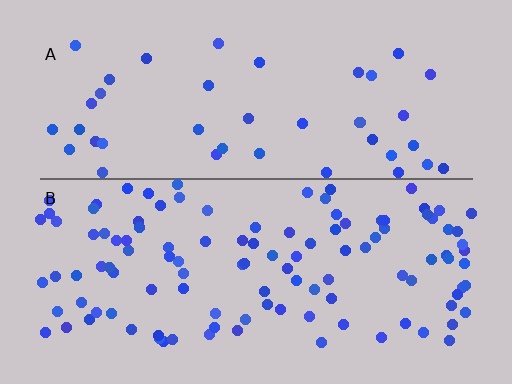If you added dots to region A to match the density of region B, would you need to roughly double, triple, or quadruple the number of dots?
Approximately triple.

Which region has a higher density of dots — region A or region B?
B (the bottom).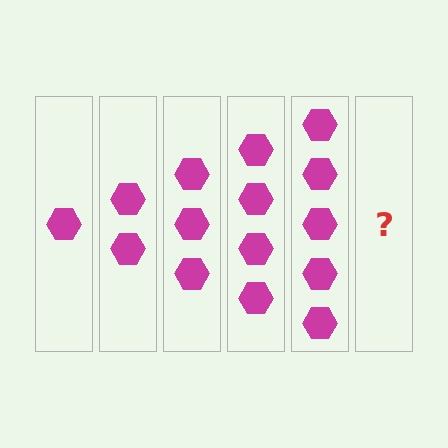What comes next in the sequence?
The next element should be 6 hexagons.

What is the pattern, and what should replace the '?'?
The pattern is that each step adds one more hexagon. The '?' should be 6 hexagons.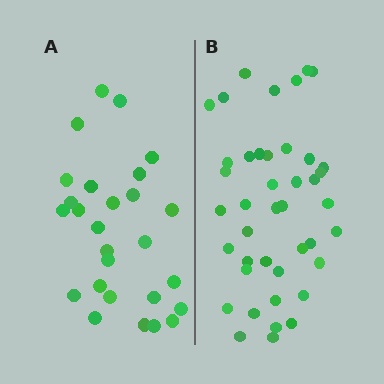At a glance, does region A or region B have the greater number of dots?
Region B (the right region) has more dots.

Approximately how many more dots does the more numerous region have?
Region B has approximately 15 more dots than region A.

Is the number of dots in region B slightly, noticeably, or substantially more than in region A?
Region B has substantially more. The ratio is roughly 1.6 to 1.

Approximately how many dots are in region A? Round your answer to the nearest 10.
About 30 dots. (The exact count is 27, which rounds to 30.)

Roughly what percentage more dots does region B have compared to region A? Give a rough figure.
About 55% more.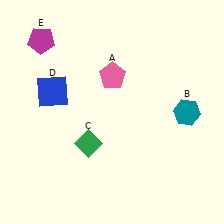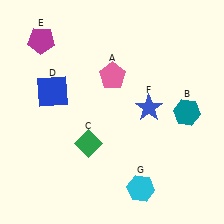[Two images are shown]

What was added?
A blue star (F), a cyan hexagon (G) were added in Image 2.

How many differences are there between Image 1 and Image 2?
There are 2 differences between the two images.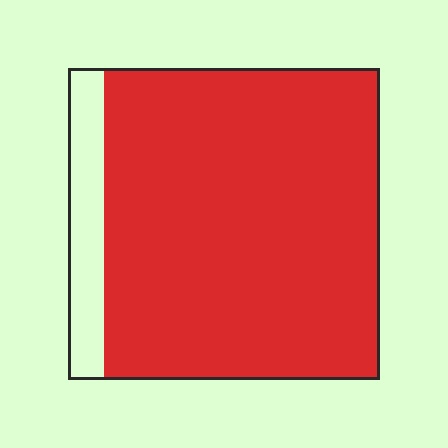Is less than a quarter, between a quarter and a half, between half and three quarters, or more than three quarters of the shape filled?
More than three quarters.